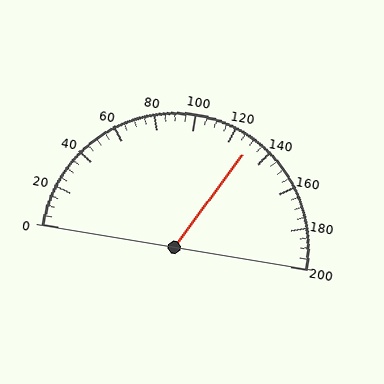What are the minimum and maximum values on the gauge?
The gauge ranges from 0 to 200.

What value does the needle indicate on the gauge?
The needle indicates approximately 130.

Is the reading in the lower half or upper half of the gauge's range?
The reading is in the upper half of the range (0 to 200).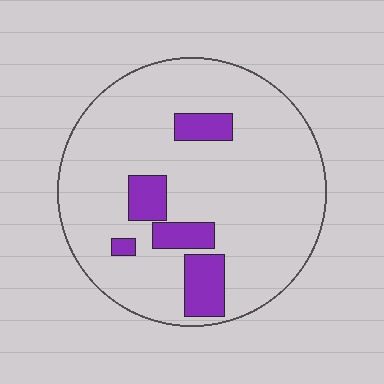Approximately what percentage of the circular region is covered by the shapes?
Approximately 15%.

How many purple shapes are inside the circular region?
5.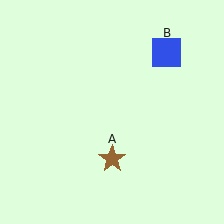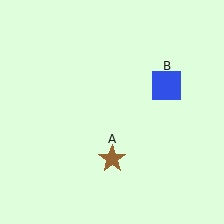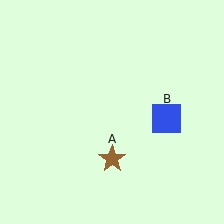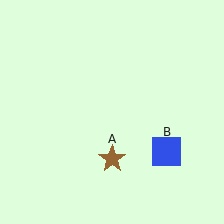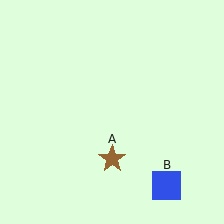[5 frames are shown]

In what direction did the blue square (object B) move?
The blue square (object B) moved down.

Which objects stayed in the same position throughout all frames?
Brown star (object A) remained stationary.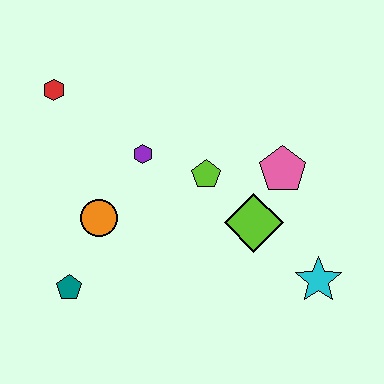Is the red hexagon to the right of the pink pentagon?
No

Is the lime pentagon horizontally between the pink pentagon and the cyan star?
No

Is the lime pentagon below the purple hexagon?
Yes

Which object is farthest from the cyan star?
The red hexagon is farthest from the cyan star.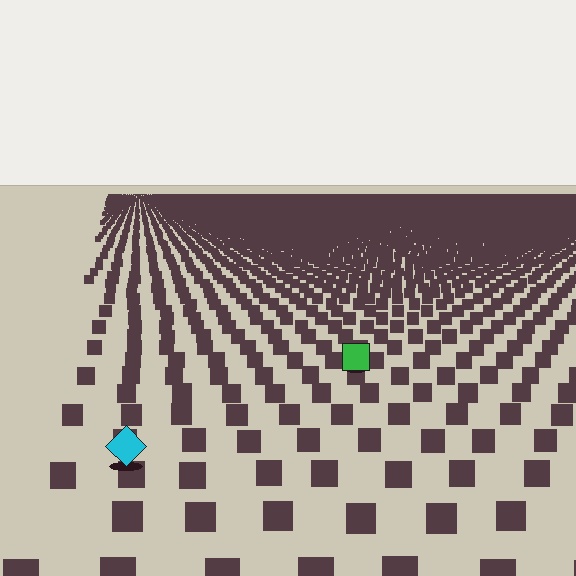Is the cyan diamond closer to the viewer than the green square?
Yes. The cyan diamond is closer — you can tell from the texture gradient: the ground texture is coarser near it.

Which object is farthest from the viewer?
The green square is farthest from the viewer. It appears smaller and the ground texture around it is denser.